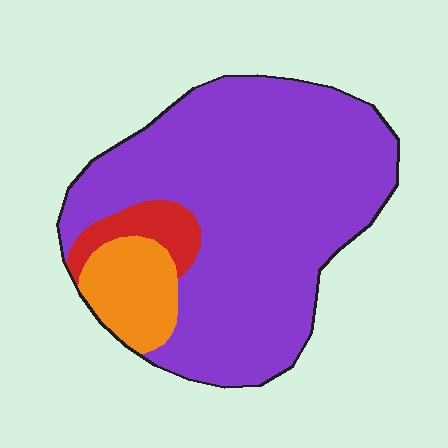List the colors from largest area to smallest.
From largest to smallest: purple, orange, red.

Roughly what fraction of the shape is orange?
Orange takes up less than a quarter of the shape.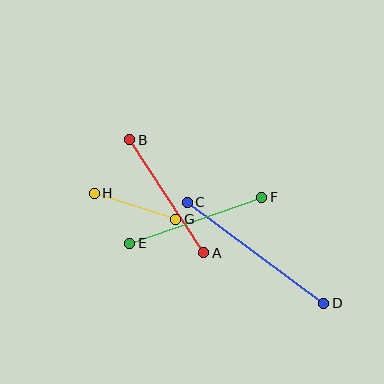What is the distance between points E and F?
The distance is approximately 140 pixels.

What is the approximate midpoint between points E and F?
The midpoint is at approximately (196, 220) pixels.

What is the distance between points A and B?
The distance is approximately 135 pixels.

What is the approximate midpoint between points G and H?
The midpoint is at approximately (135, 206) pixels.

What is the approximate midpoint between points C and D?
The midpoint is at approximately (255, 253) pixels.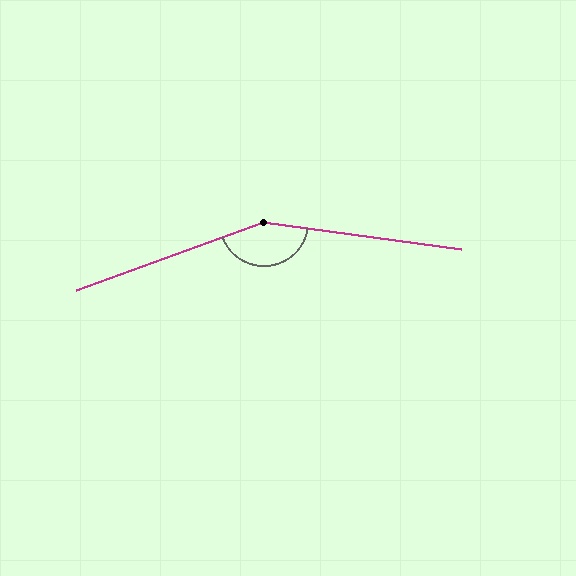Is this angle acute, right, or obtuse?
It is obtuse.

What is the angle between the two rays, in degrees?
Approximately 152 degrees.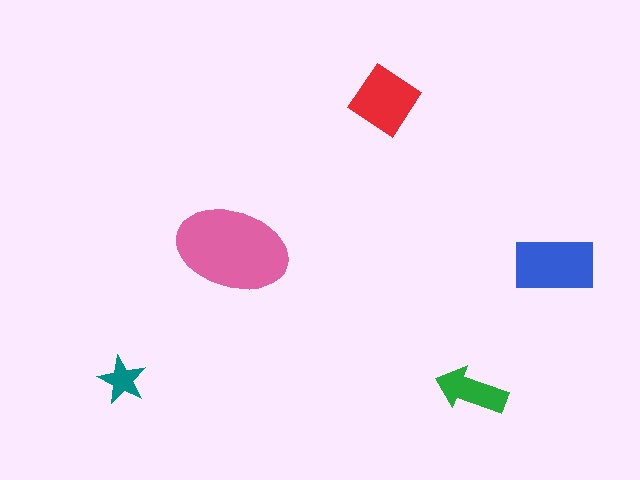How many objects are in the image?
There are 5 objects in the image.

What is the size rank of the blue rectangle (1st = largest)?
2nd.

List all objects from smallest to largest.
The teal star, the green arrow, the red diamond, the blue rectangle, the pink ellipse.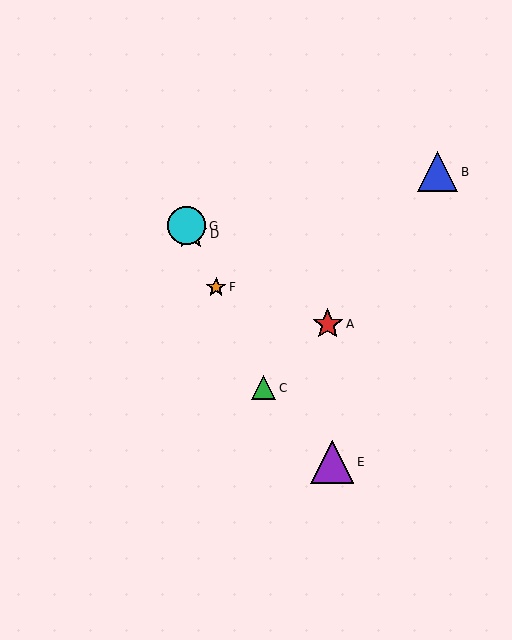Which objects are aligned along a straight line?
Objects C, D, F, G are aligned along a straight line.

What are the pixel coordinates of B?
Object B is at (438, 172).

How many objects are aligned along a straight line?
4 objects (C, D, F, G) are aligned along a straight line.